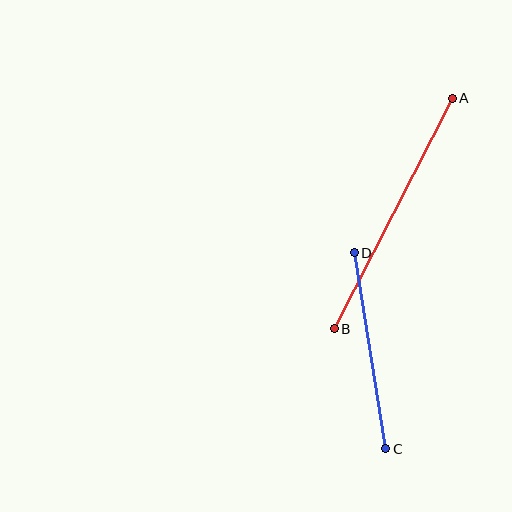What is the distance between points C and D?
The distance is approximately 198 pixels.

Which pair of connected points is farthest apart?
Points A and B are farthest apart.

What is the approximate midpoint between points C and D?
The midpoint is at approximately (370, 351) pixels.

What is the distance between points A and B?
The distance is approximately 259 pixels.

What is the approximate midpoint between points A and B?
The midpoint is at approximately (393, 214) pixels.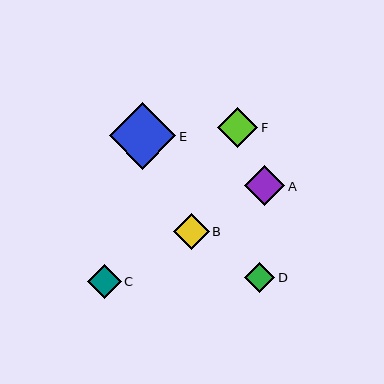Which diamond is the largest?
Diamond E is the largest with a size of approximately 66 pixels.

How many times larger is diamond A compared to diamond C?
Diamond A is approximately 1.2 times the size of diamond C.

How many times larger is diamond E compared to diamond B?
Diamond E is approximately 1.8 times the size of diamond B.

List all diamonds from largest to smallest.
From largest to smallest: E, A, F, B, C, D.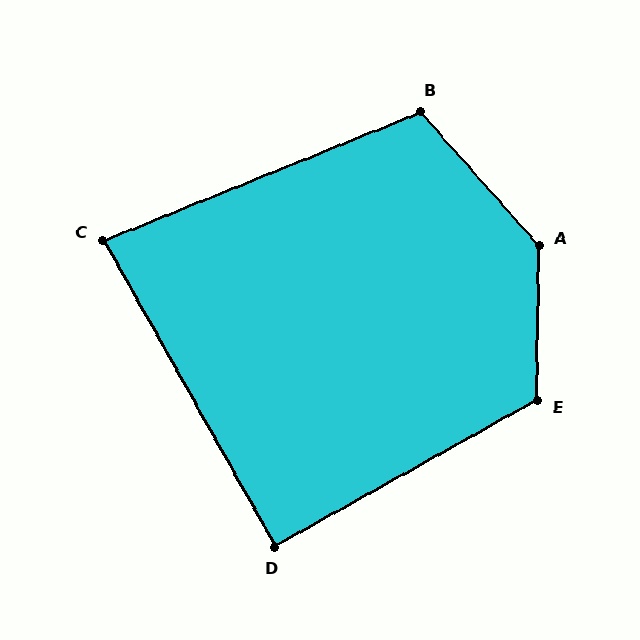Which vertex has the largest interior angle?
A, at approximately 138 degrees.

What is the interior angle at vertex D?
Approximately 90 degrees (approximately right).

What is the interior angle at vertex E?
Approximately 120 degrees (obtuse).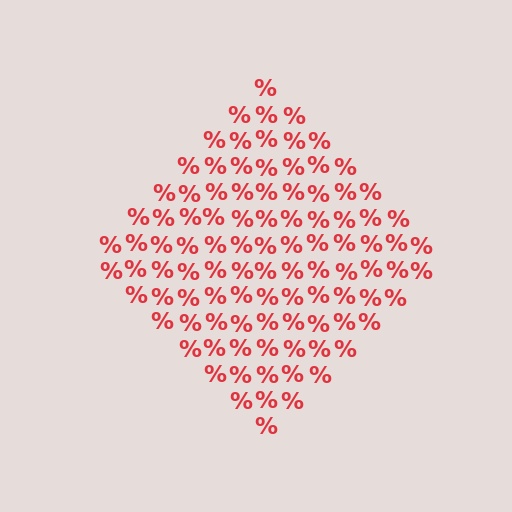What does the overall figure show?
The overall figure shows a diamond.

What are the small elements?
The small elements are percent signs.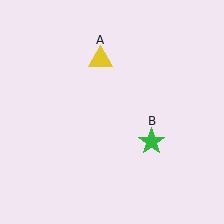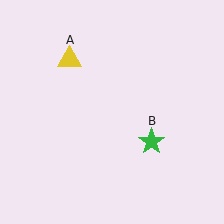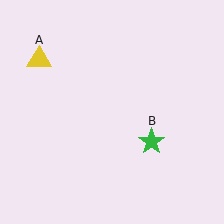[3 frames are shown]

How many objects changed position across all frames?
1 object changed position: yellow triangle (object A).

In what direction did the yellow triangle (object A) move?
The yellow triangle (object A) moved left.